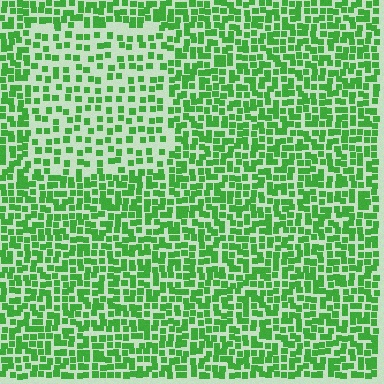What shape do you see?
I see a rectangle.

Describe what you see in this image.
The image contains small green elements arranged at two different densities. A rectangle-shaped region is visible where the elements are less densely packed than the surrounding area.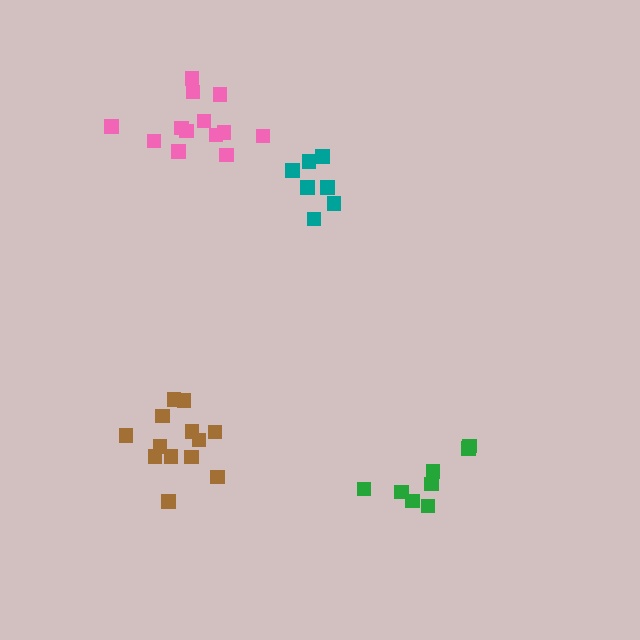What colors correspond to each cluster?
The clusters are colored: teal, pink, brown, green.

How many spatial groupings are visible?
There are 4 spatial groupings.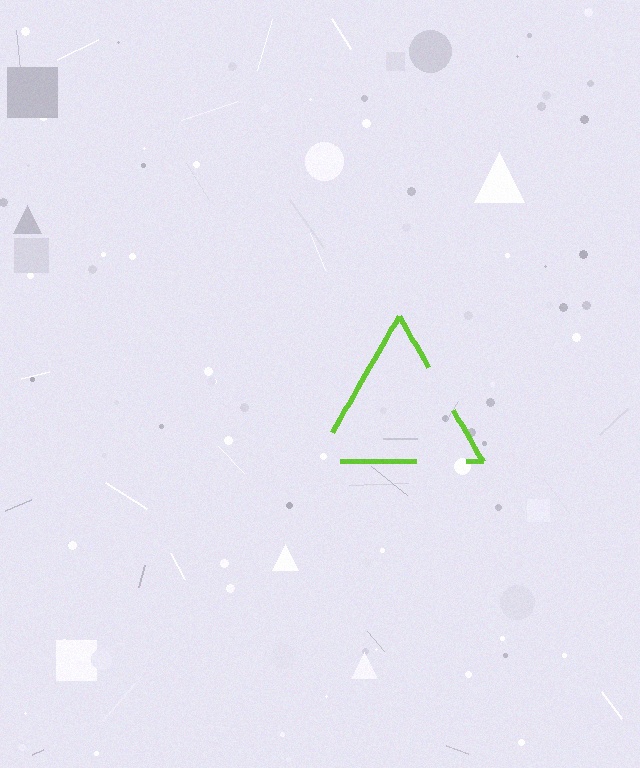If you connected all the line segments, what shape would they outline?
They would outline a triangle.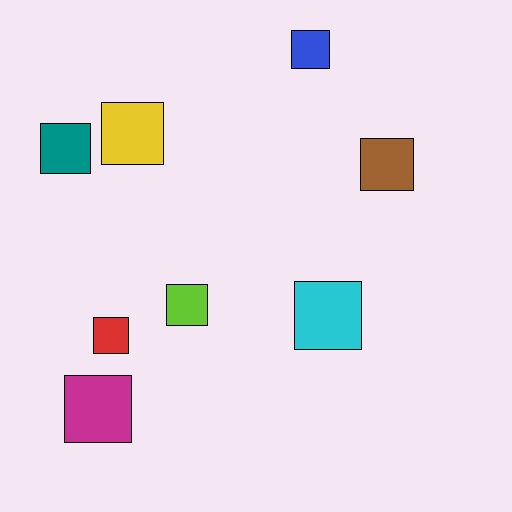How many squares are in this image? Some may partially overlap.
There are 8 squares.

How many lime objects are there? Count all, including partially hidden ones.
There is 1 lime object.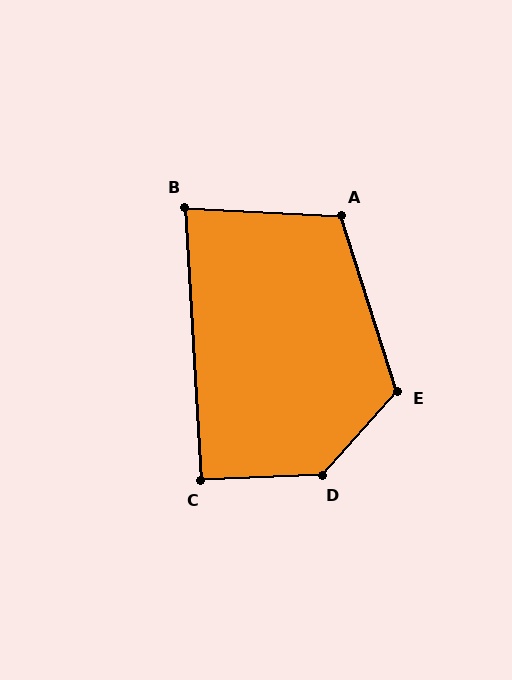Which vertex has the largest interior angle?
D, at approximately 134 degrees.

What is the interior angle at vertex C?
Approximately 91 degrees (approximately right).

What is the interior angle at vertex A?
Approximately 111 degrees (obtuse).